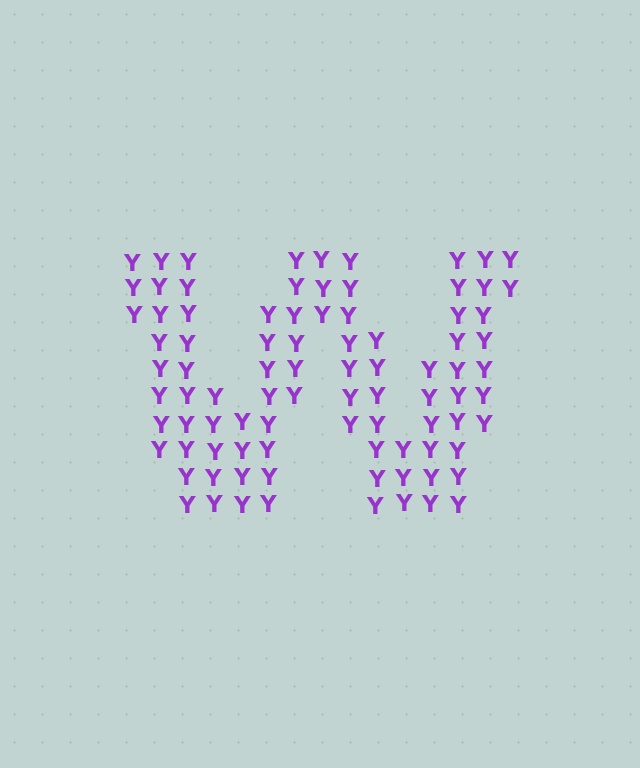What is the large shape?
The large shape is the letter W.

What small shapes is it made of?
It is made of small letter Y's.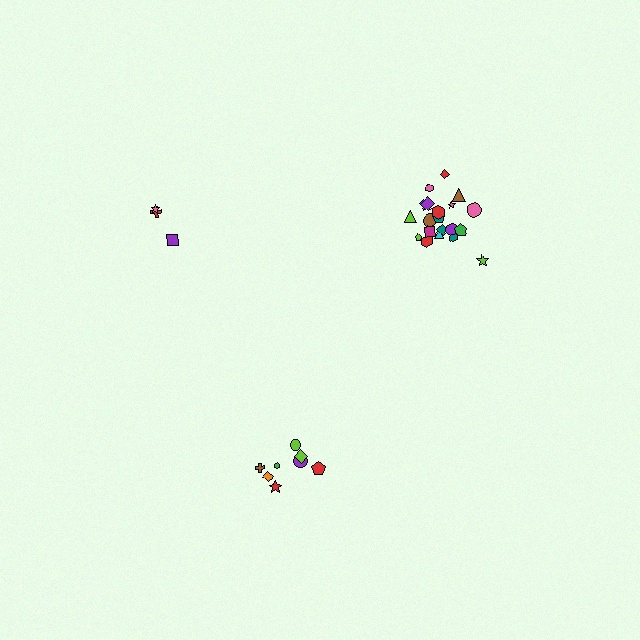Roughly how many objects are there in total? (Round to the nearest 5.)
Roughly 35 objects in total.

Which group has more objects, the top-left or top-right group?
The top-right group.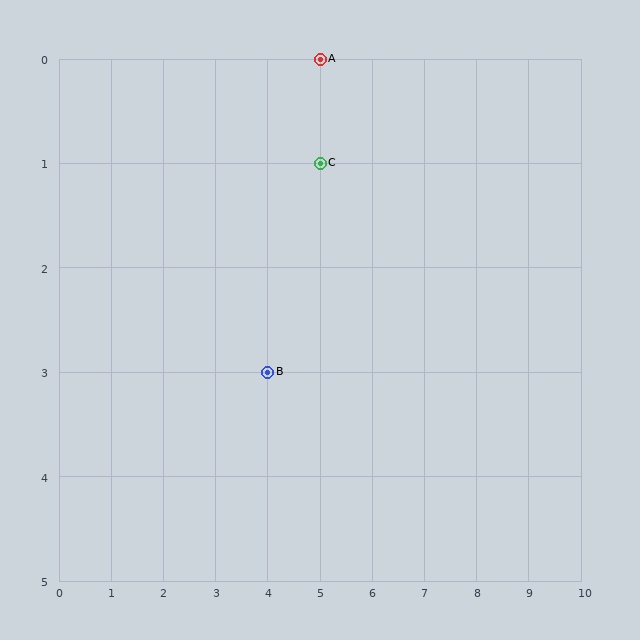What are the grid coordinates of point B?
Point B is at grid coordinates (4, 3).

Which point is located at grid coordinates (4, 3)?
Point B is at (4, 3).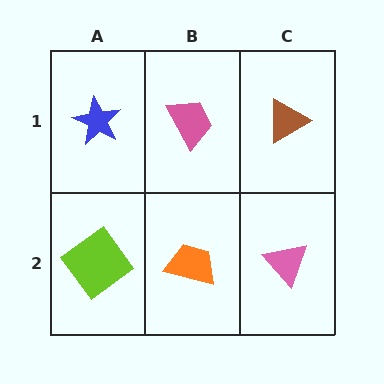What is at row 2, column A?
A lime diamond.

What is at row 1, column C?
A brown triangle.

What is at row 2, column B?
An orange trapezoid.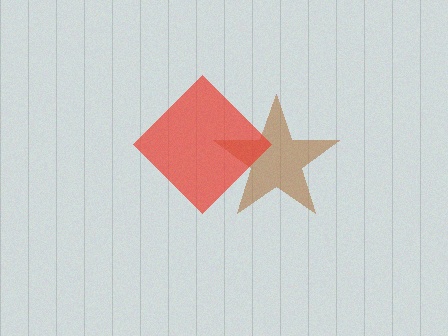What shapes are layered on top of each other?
The layered shapes are: a brown star, a red diamond.